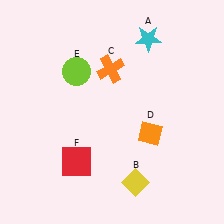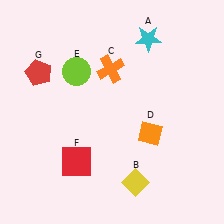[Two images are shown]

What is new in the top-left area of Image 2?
A red pentagon (G) was added in the top-left area of Image 2.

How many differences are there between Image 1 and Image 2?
There is 1 difference between the two images.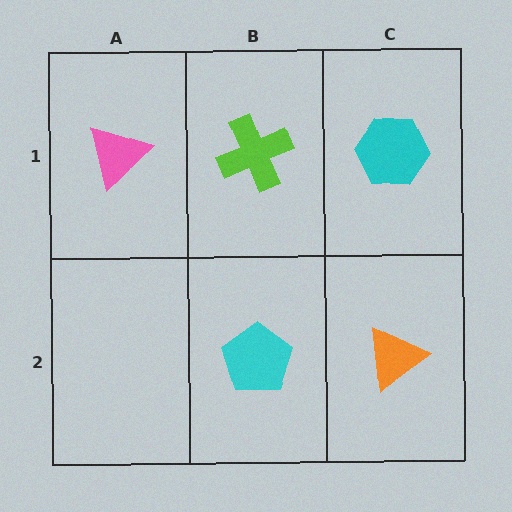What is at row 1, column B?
A lime cross.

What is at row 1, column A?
A pink triangle.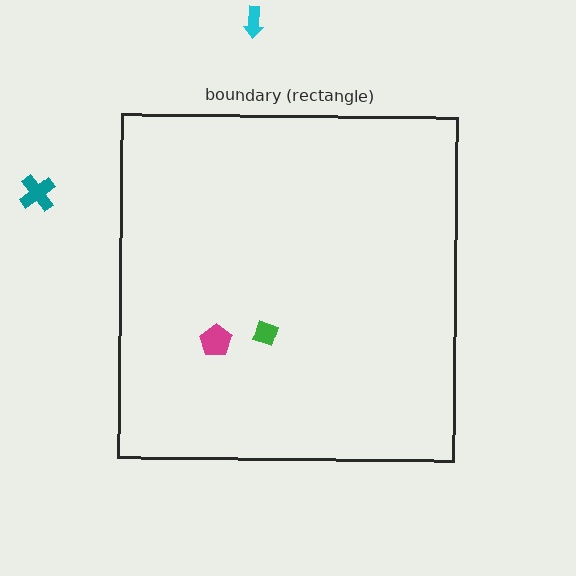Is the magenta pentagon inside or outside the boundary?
Inside.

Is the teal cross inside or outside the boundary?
Outside.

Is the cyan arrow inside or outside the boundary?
Outside.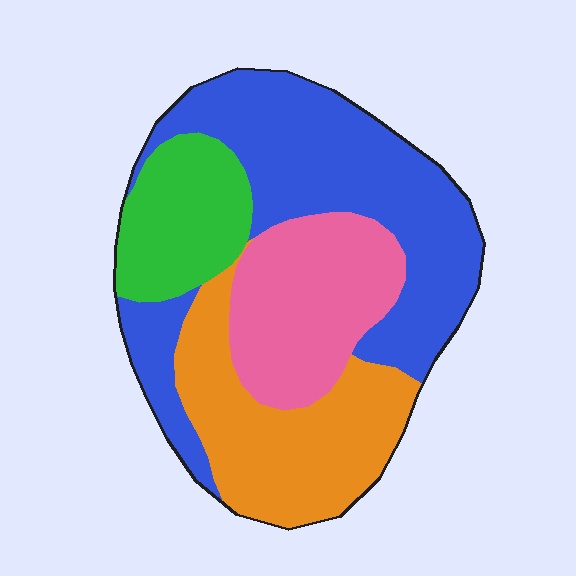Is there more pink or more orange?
Orange.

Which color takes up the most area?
Blue, at roughly 40%.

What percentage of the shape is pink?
Pink covers 21% of the shape.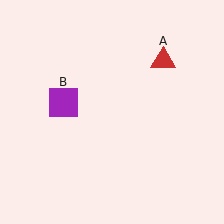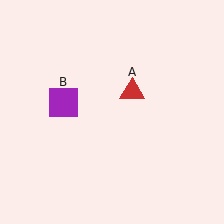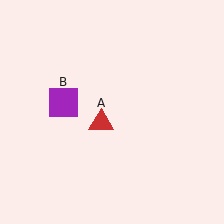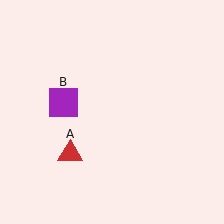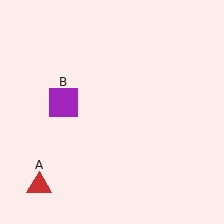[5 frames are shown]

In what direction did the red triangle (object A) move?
The red triangle (object A) moved down and to the left.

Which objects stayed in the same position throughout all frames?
Purple square (object B) remained stationary.